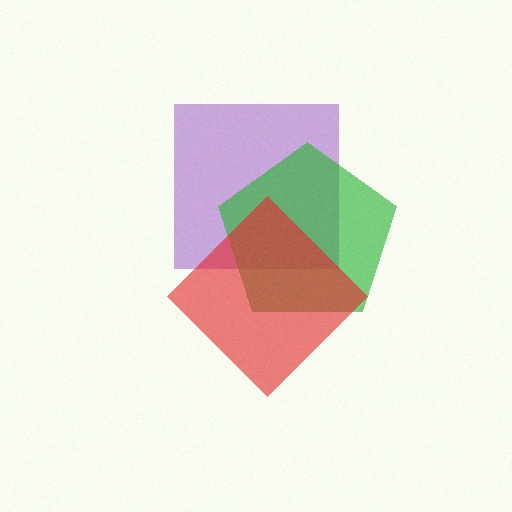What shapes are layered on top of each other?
The layered shapes are: a purple square, a green pentagon, a red diamond.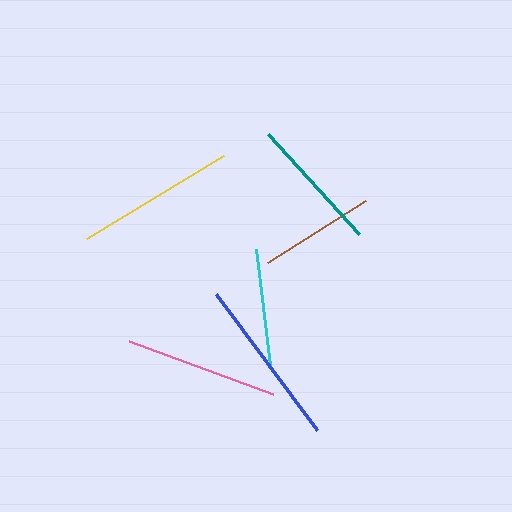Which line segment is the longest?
The blue line is the longest at approximately 169 pixels.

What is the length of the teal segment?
The teal segment is approximately 136 pixels long.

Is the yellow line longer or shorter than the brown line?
The yellow line is longer than the brown line.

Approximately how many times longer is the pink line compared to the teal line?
The pink line is approximately 1.1 times the length of the teal line.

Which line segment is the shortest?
The brown line is the shortest at approximately 116 pixels.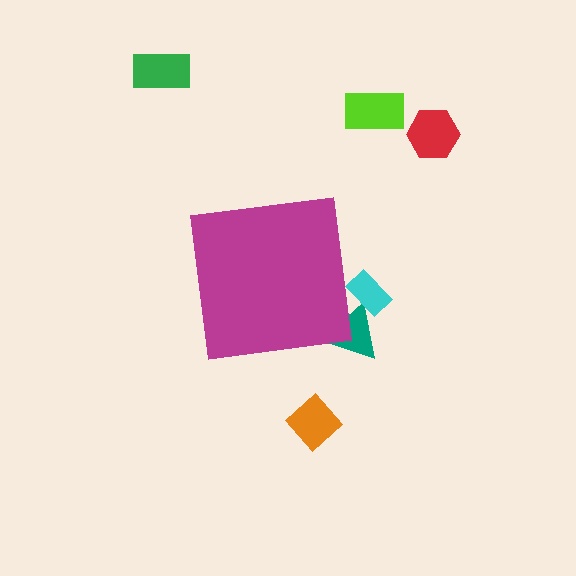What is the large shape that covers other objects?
A magenta square.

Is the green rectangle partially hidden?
No, the green rectangle is fully visible.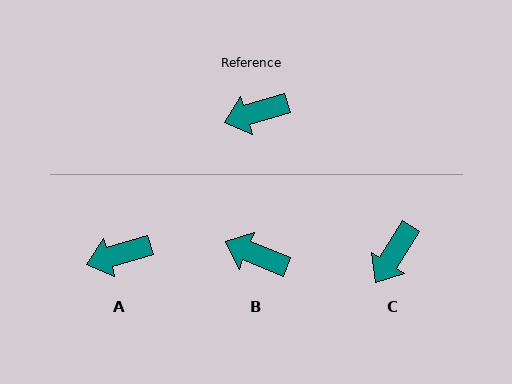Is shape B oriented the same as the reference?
No, it is off by about 39 degrees.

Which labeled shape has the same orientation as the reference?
A.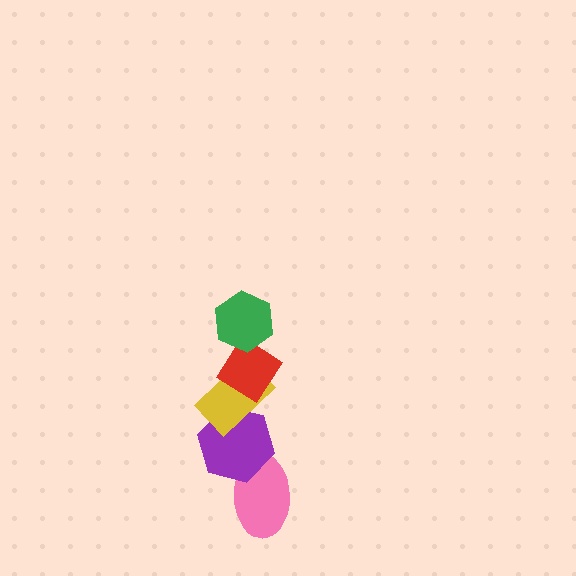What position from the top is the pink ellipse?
The pink ellipse is 5th from the top.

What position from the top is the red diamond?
The red diamond is 2nd from the top.